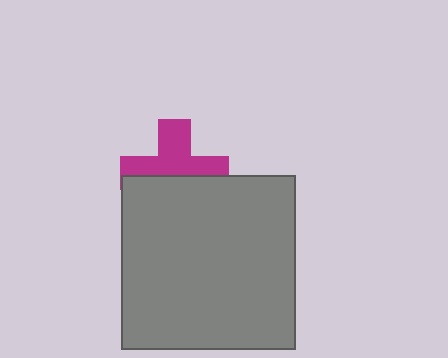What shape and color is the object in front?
The object in front is a gray square.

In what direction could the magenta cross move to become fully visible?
The magenta cross could move up. That would shift it out from behind the gray square entirely.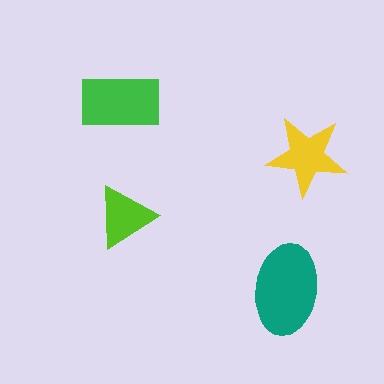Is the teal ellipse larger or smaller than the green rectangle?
Larger.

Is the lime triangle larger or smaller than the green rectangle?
Smaller.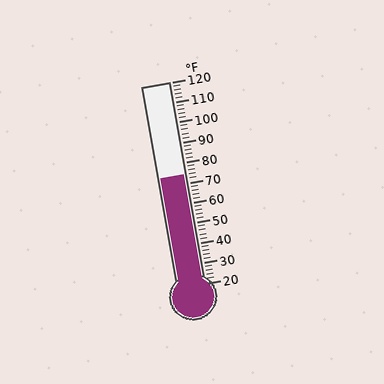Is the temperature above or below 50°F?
The temperature is above 50°F.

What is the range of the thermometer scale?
The thermometer scale ranges from 20°F to 120°F.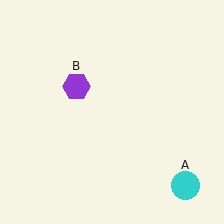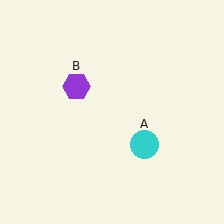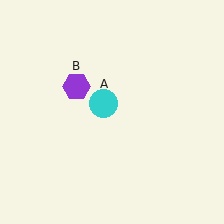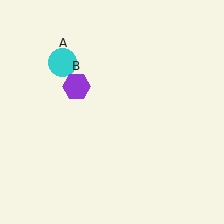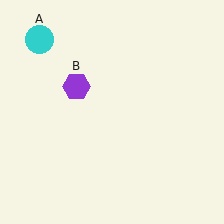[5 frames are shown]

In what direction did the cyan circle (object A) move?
The cyan circle (object A) moved up and to the left.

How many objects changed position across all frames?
1 object changed position: cyan circle (object A).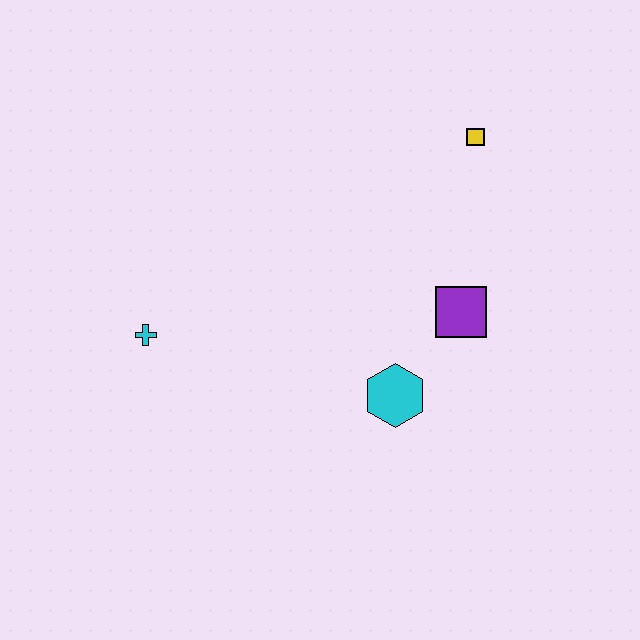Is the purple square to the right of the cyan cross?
Yes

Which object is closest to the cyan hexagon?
The purple square is closest to the cyan hexagon.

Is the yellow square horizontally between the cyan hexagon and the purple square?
No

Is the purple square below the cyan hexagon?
No